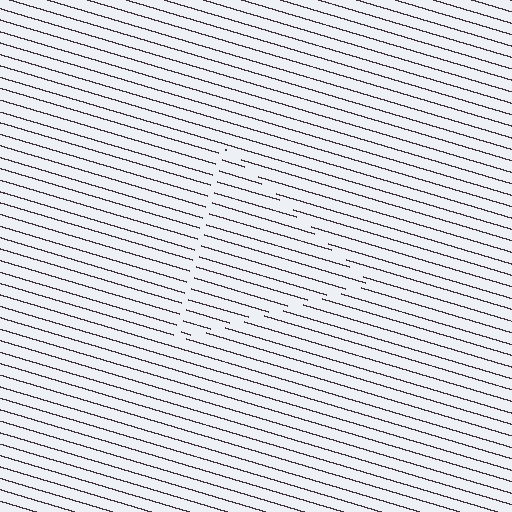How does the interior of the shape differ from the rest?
The interior of the shape contains the same grating, shifted by half a period — the contour is defined by the phase discontinuity where line-ends from the inner and outer gratings abut.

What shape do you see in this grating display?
An illusory triangle. The interior of the shape contains the same grating, shifted by half a period — the contour is defined by the phase discontinuity where line-ends from the inner and outer gratings abut.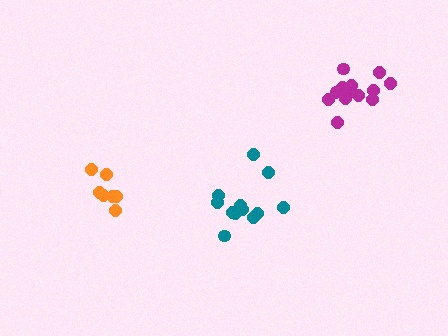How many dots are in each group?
Group 1: 13 dots, Group 2: 7 dots, Group 3: 12 dots (32 total).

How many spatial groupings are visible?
There are 3 spatial groupings.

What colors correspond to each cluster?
The clusters are colored: magenta, orange, teal.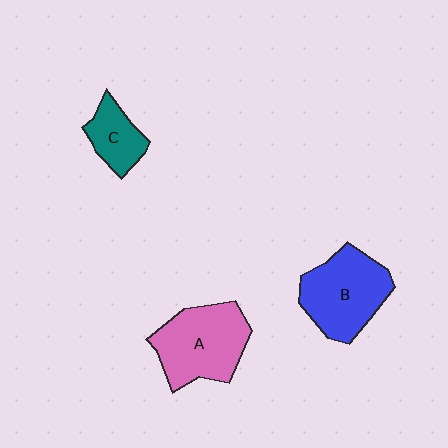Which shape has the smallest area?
Shape C (teal).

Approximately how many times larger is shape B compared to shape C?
Approximately 2.0 times.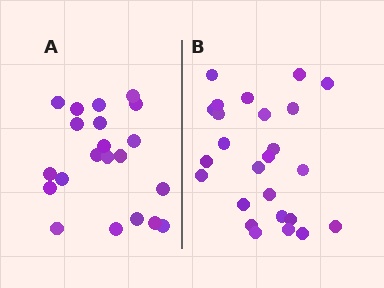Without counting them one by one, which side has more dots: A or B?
Region B (the right region) has more dots.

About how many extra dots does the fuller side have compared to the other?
Region B has about 4 more dots than region A.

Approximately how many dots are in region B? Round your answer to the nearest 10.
About 20 dots. (The exact count is 25, which rounds to 20.)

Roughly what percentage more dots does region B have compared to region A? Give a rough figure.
About 20% more.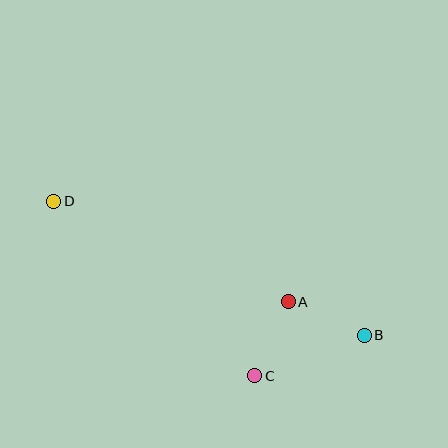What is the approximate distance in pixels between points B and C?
The distance between B and C is approximately 117 pixels.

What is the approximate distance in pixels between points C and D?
The distance between C and D is approximately 266 pixels.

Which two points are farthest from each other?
Points B and D are farthest from each other.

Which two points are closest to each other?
Points A and C are closest to each other.